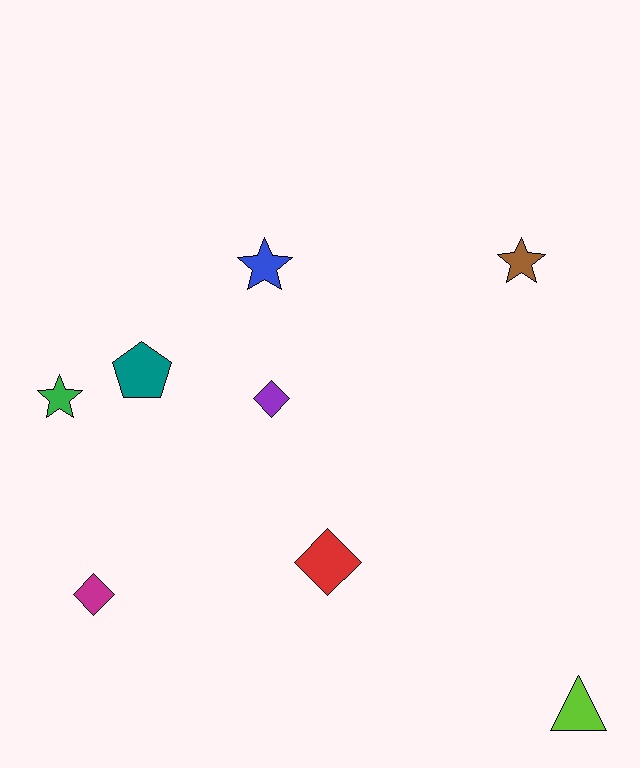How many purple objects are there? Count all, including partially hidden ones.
There is 1 purple object.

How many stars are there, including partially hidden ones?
There are 3 stars.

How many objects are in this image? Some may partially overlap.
There are 8 objects.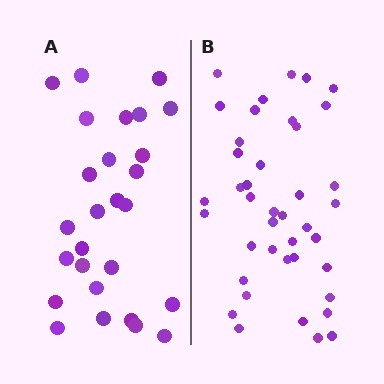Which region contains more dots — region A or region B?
Region B (the right region) has more dots.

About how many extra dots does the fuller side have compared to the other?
Region B has approximately 15 more dots than region A.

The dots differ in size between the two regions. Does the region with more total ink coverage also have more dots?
No. Region A has more total ink coverage because its dots are larger, but region B actually contains more individual dots. Total area can be misleading — the number of items is what matters here.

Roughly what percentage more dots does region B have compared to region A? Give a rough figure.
About 50% more.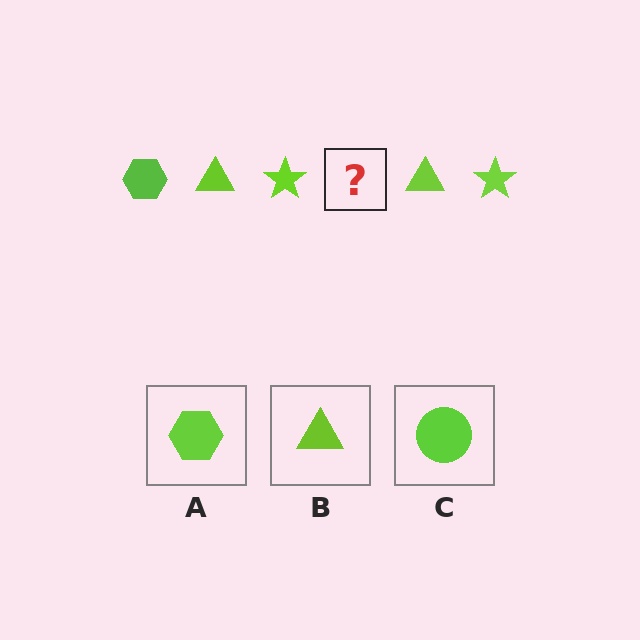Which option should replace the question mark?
Option A.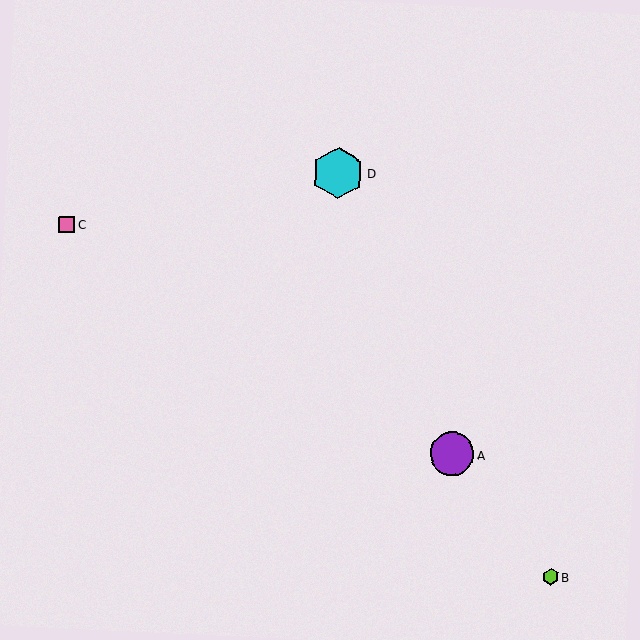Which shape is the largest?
The cyan hexagon (labeled D) is the largest.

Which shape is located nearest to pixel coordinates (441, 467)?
The purple circle (labeled A) at (452, 454) is nearest to that location.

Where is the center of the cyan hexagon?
The center of the cyan hexagon is at (338, 173).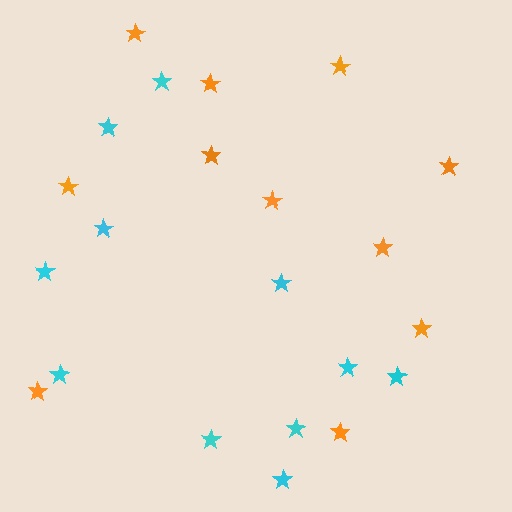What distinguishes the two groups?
There are 2 groups: one group of orange stars (11) and one group of cyan stars (11).